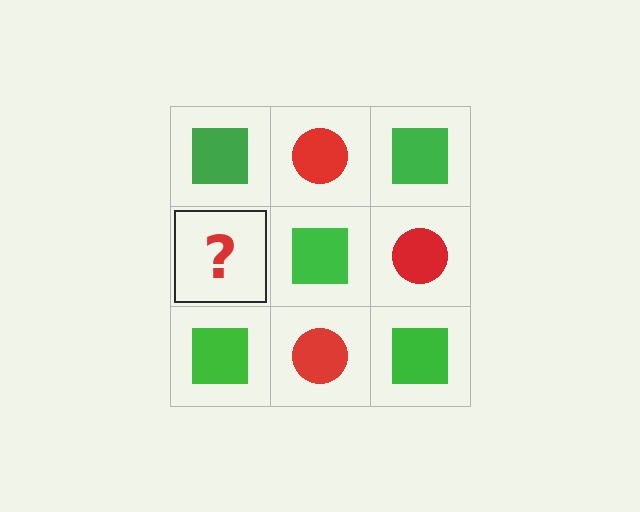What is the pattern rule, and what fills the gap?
The rule is that it alternates green square and red circle in a checkerboard pattern. The gap should be filled with a red circle.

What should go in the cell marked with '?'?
The missing cell should contain a red circle.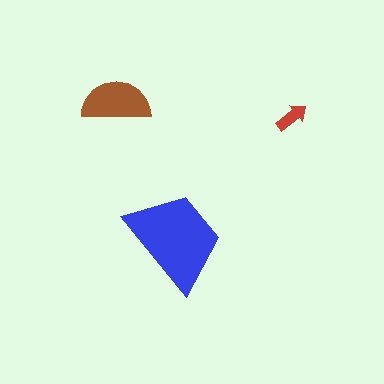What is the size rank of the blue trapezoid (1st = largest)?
1st.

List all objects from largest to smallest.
The blue trapezoid, the brown semicircle, the red arrow.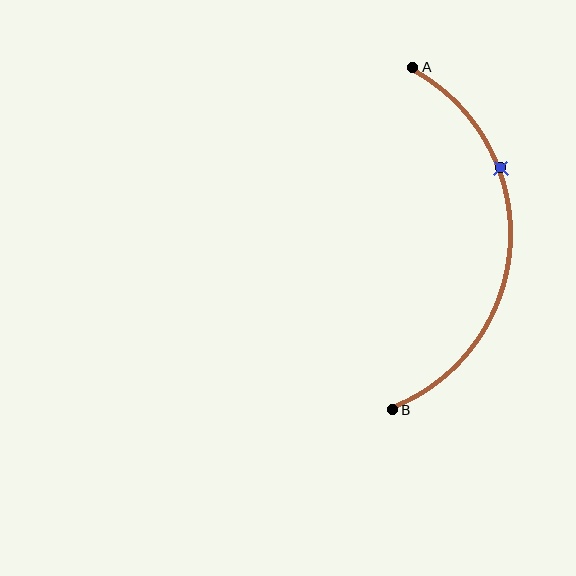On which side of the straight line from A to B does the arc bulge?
The arc bulges to the right of the straight line connecting A and B.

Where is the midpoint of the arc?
The arc midpoint is the point on the curve farthest from the straight line joining A and B. It sits to the right of that line.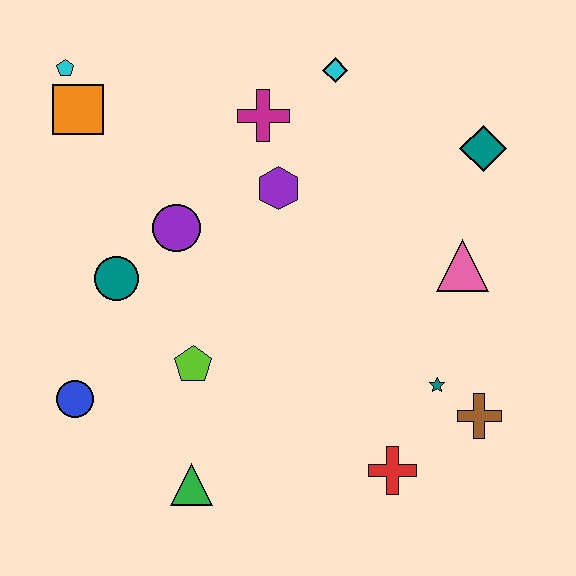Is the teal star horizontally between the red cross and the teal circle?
No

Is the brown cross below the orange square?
Yes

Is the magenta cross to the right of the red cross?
No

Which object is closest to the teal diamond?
The pink triangle is closest to the teal diamond.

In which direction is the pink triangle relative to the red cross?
The pink triangle is above the red cross.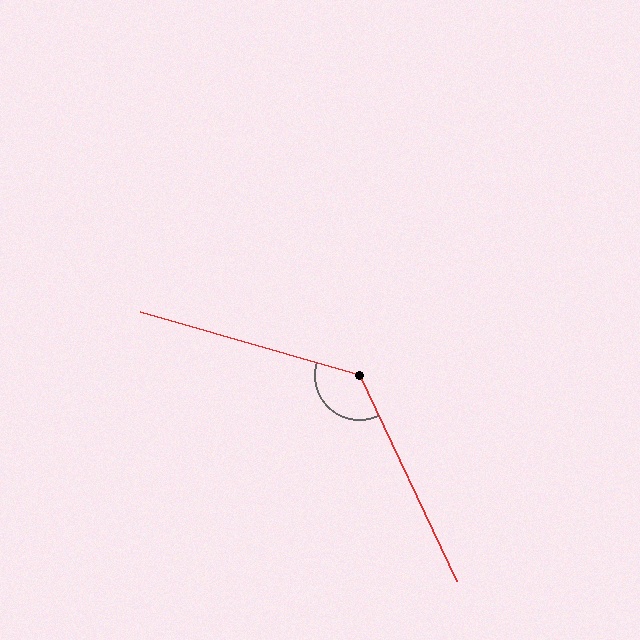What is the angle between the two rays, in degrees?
Approximately 131 degrees.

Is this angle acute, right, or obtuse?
It is obtuse.